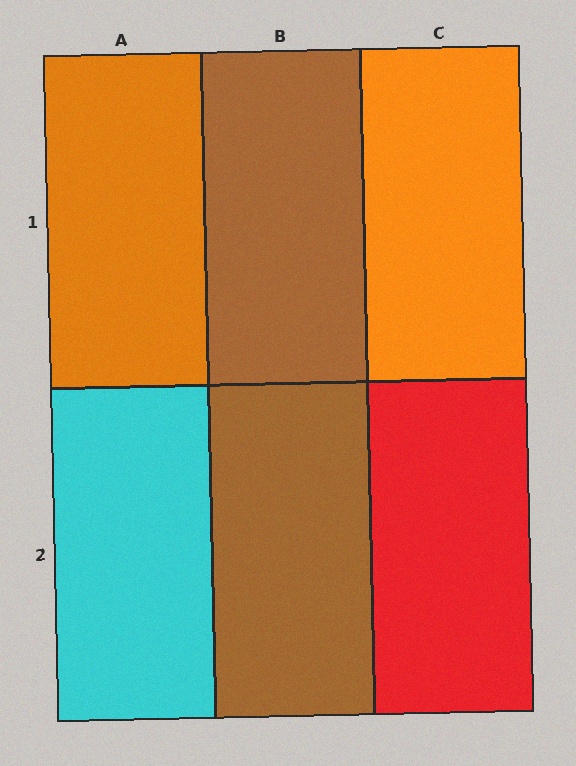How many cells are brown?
2 cells are brown.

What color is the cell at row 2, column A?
Cyan.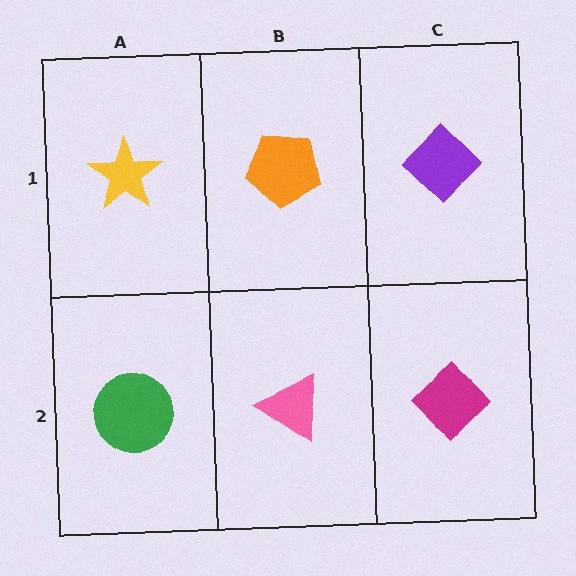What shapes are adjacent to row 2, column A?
A yellow star (row 1, column A), a pink triangle (row 2, column B).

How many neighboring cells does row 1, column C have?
2.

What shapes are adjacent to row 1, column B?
A pink triangle (row 2, column B), a yellow star (row 1, column A), a purple diamond (row 1, column C).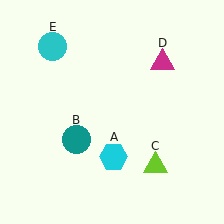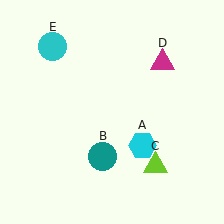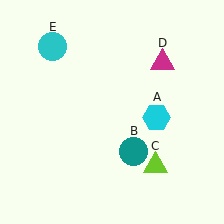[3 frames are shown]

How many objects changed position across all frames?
2 objects changed position: cyan hexagon (object A), teal circle (object B).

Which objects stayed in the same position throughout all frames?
Lime triangle (object C) and magenta triangle (object D) and cyan circle (object E) remained stationary.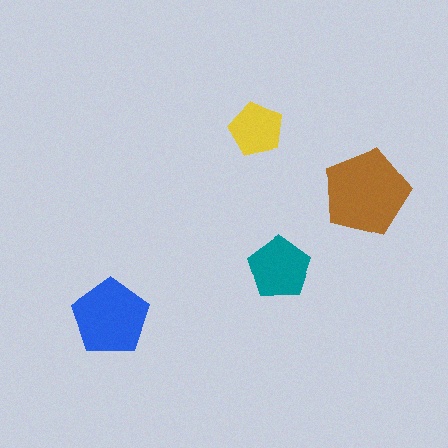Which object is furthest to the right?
The brown pentagon is rightmost.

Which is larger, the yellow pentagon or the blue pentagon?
The blue one.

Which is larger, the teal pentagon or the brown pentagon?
The brown one.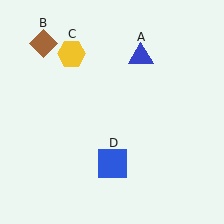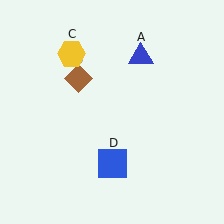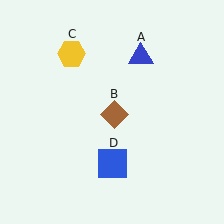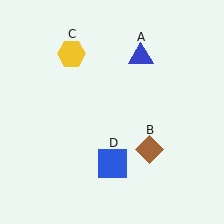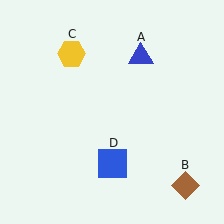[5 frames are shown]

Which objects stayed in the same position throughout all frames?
Blue triangle (object A) and yellow hexagon (object C) and blue square (object D) remained stationary.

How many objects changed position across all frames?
1 object changed position: brown diamond (object B).